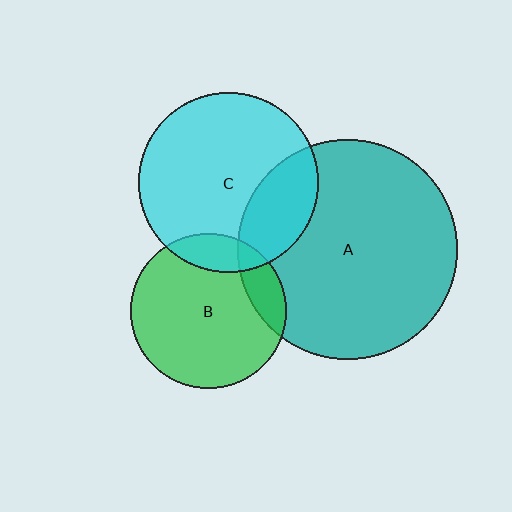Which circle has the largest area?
Circle A (teal).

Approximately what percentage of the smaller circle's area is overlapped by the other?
Approximately 15%.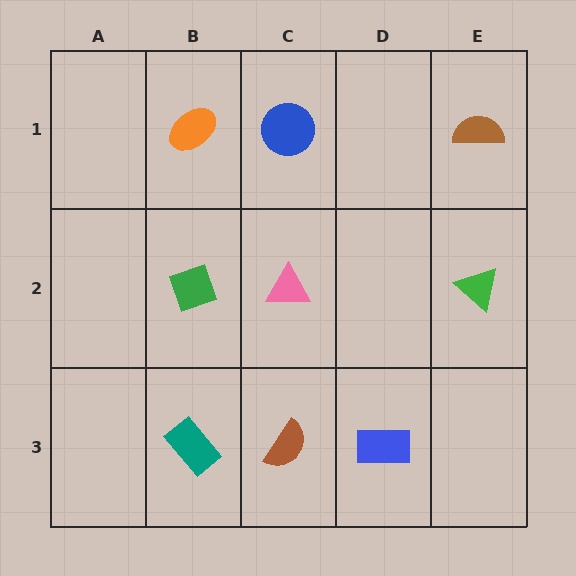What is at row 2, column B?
A green diamond.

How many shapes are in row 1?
3 shapes.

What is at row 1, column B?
An orange ellipse.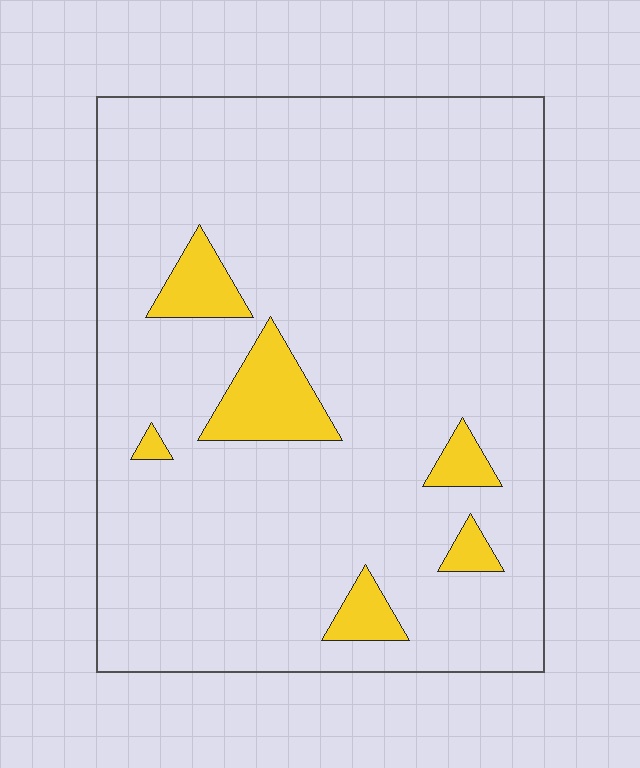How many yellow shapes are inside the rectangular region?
6.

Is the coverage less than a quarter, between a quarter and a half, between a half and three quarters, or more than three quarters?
Less than a quarter.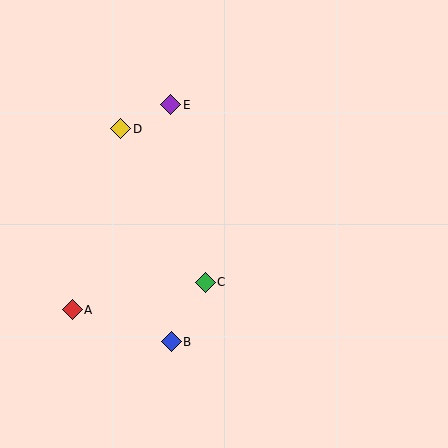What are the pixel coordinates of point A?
Point A is at (72, 310).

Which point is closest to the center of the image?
Point C at (205, 282) is closest to the center.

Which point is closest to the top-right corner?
Point E is closest to the top-right corner.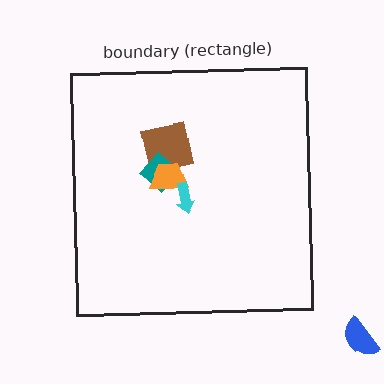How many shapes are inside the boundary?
4 inside, 1 outside.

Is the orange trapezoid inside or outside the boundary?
Inside.